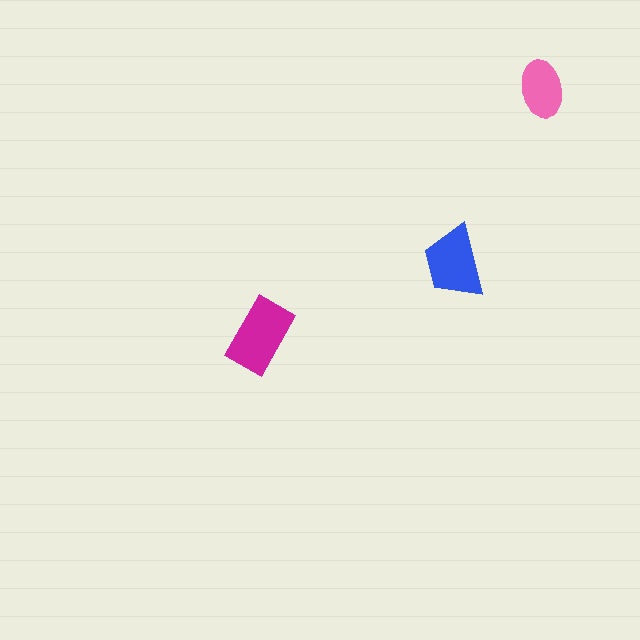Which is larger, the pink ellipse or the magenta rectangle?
The magenta rectangle.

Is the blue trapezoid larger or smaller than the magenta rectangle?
Smaller.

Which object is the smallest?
The pink ellipse.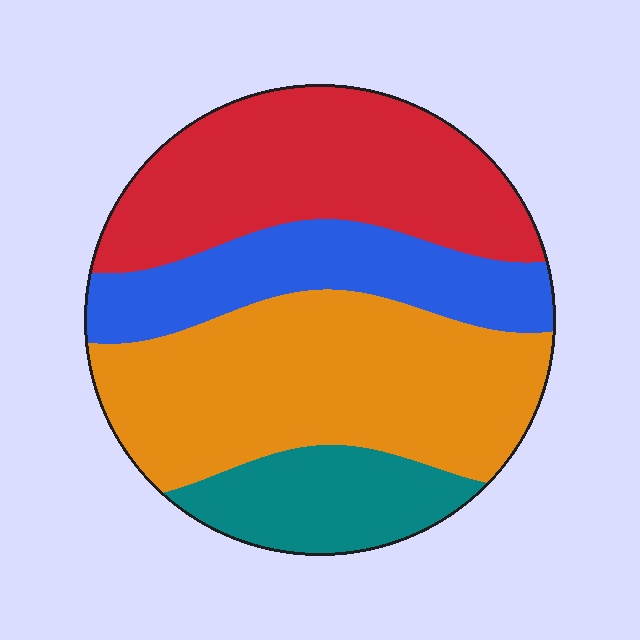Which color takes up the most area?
Orange, at roughly 35%.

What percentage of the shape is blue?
Blue takes up about one fifth (1/5) of the shape.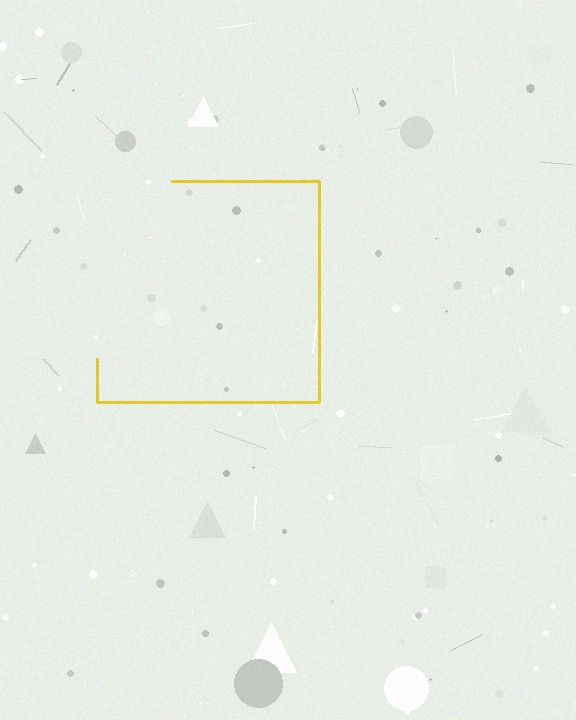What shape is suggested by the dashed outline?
The dashed outline suggests a square.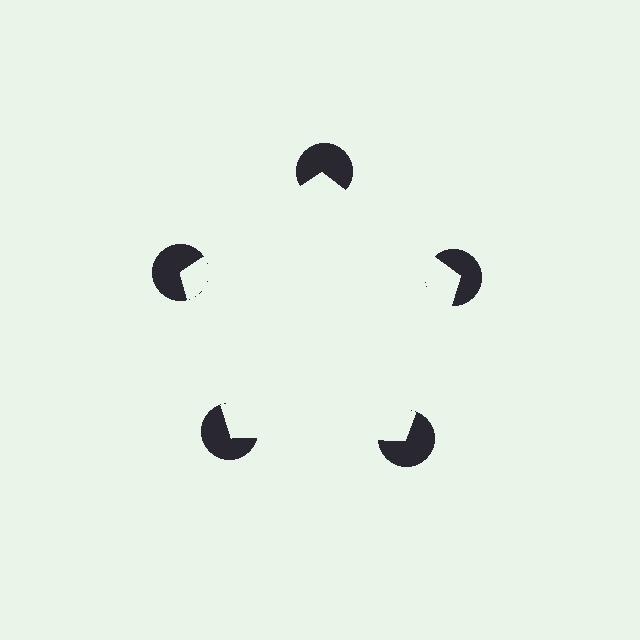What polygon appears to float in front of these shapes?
An illusory pentagon — its edges are inferred from the aligned wedge cuts in the pac-man discs, not physically drawn.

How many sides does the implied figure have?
5 sides.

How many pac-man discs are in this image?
There are 5 — one at each vertex of the illusory pentagon.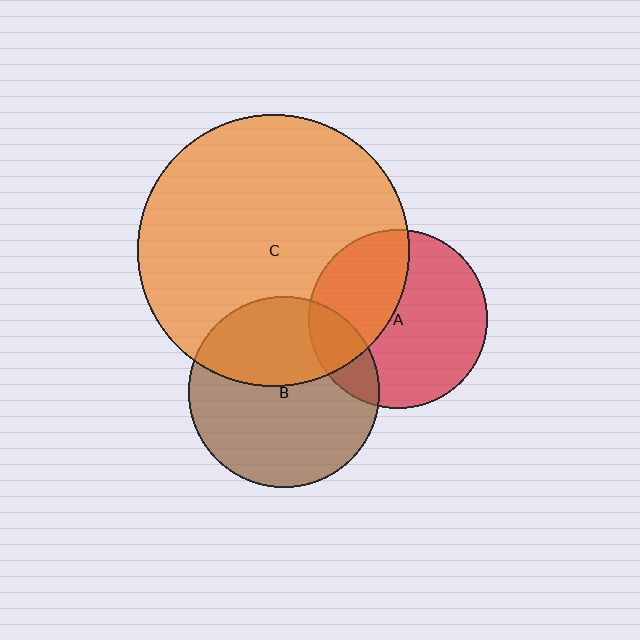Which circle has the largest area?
Circle C (orange).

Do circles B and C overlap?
Yes.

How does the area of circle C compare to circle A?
Approximately 2.3 times.